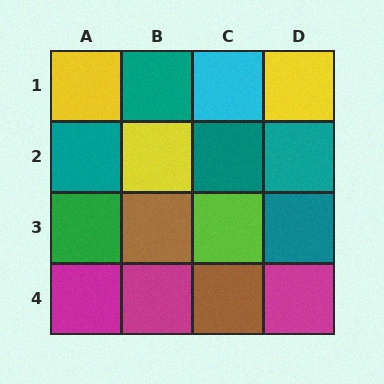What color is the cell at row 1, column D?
Yellow.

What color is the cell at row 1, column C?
Cyan.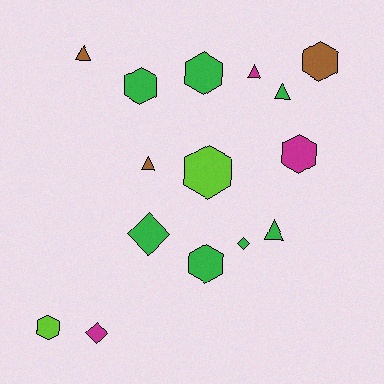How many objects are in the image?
There are 15 objects.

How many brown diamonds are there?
There are no brown diamonds.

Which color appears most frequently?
Green, with 7 objects.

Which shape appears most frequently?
Hexagon, with 7 objects.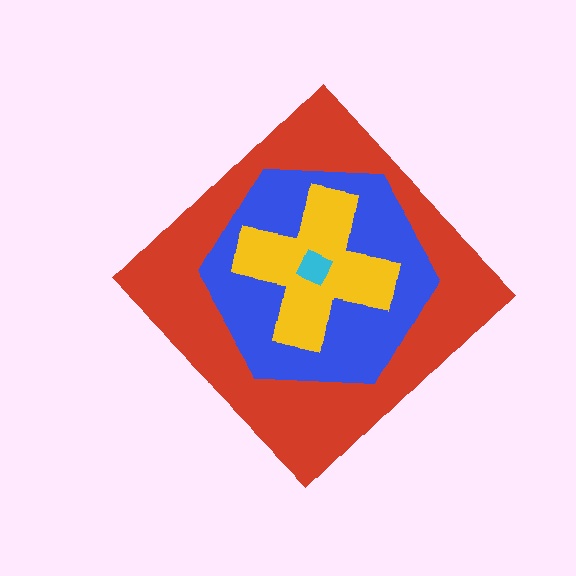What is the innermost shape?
The cyan square.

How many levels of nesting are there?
4.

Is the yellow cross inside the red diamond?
Yes.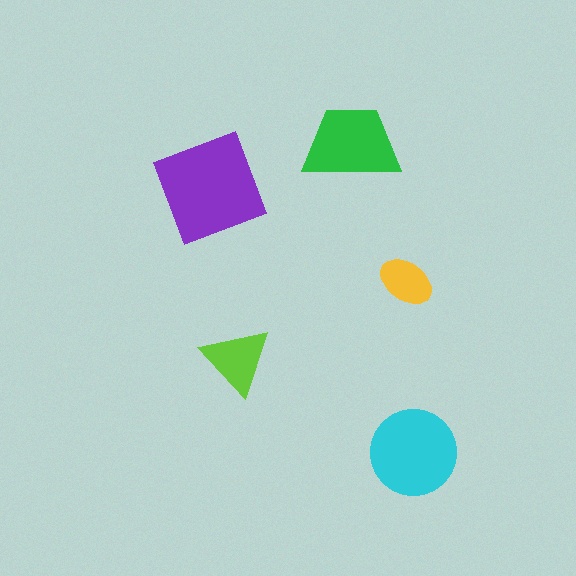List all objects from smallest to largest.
The yellow ellipse, the lime triangle, the green trapezoid, the cyan circle, the purple square.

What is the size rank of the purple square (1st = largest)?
1st.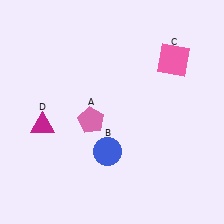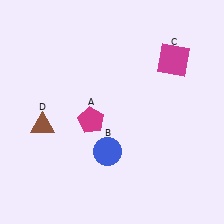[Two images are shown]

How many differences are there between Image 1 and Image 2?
There are 3 differences between the two images.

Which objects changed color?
A changed from pink to magenta. C changed from pink to magenta. D changed from magenta to brown.